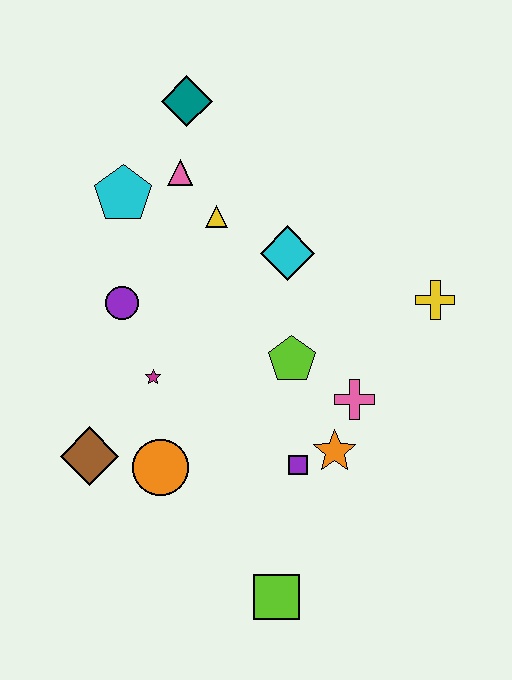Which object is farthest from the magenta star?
The yellow cross is farthest from the magenta star.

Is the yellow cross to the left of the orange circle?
No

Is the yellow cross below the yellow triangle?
Yes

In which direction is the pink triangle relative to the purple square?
The pink triangle is above the purple square.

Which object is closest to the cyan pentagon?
The pink triangle is closest to the cyan pentagon.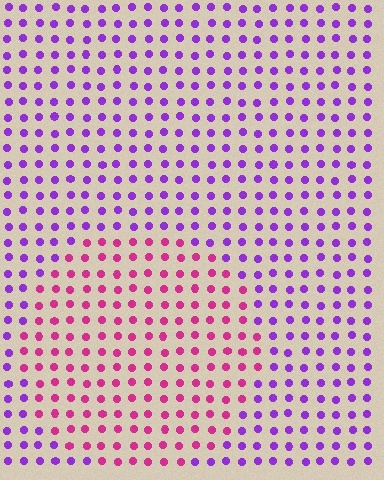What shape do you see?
I see a circle.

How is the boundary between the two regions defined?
The boundary is defined purely by a slight shift in hue (about 48 degrees). Spacing, size, and orientation are identical on both sides.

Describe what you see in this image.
The image is filled with small purple elements in a uniform arrangement. A circle-shaped region is visible where the elements are tinted to a slightly different hue, forming a subtle color boundary.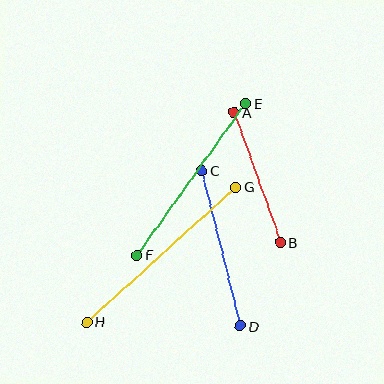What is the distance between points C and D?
The distance is approximately 160 pixels.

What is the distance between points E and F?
The distance is approximately 186 pixels.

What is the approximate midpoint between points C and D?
The midpoint is at approximately (221, 248) pixels.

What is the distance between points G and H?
The distance is approximately 201 pixels.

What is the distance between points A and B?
The distance is approximately 138 pixels.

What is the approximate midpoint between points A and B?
The midpoint is at approximately (257, 177) pixels.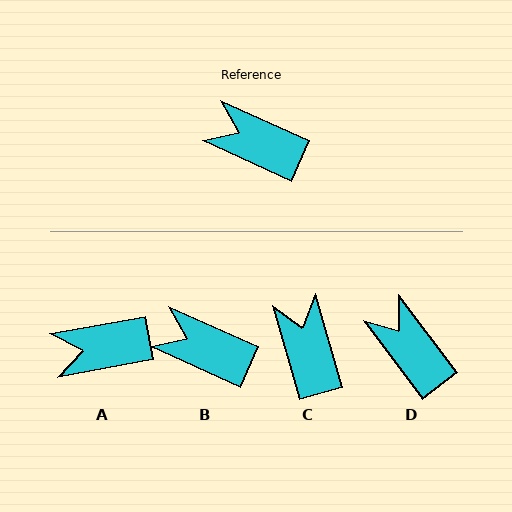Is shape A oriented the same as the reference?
No, it is off by about 34 degrees.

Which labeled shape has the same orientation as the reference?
B.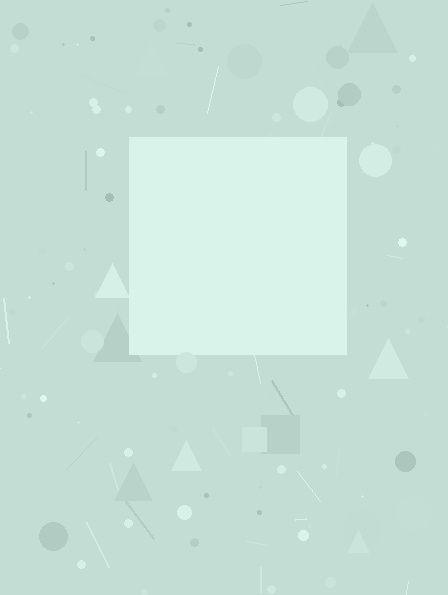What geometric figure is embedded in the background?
A square is embedded in the background.